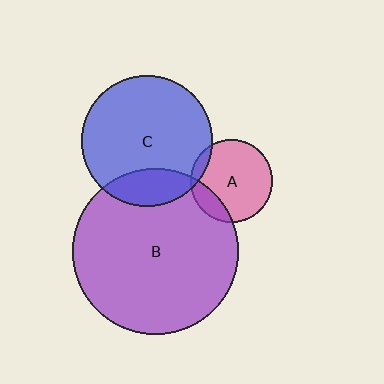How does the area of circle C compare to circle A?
Approximately 2.6 times.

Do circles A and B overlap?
Yes.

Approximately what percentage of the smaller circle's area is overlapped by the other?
Approximately 15%.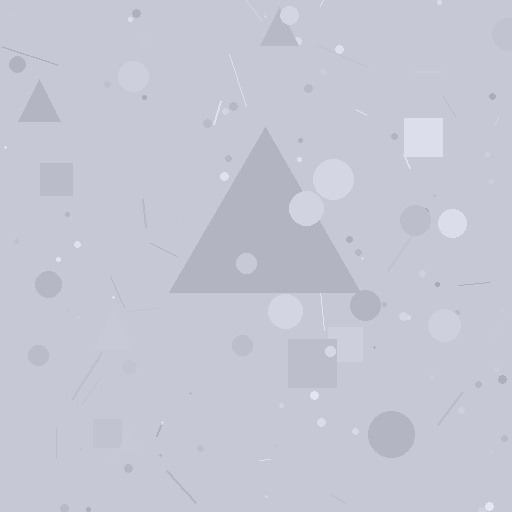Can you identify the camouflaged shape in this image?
The camouflaged shape is a triangle.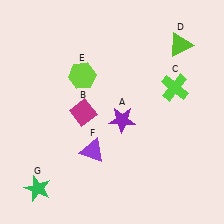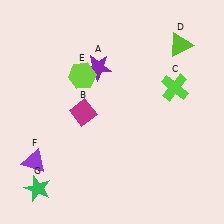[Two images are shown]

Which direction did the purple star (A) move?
The purple star (A) moved up.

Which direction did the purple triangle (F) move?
The purple triangle (F) moved left.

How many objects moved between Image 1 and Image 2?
2 objects moved between the two images.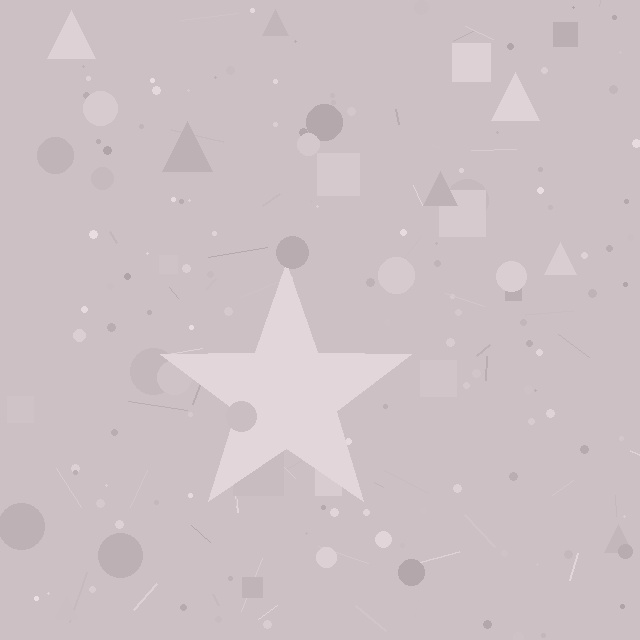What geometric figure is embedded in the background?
A star is embedded in the background.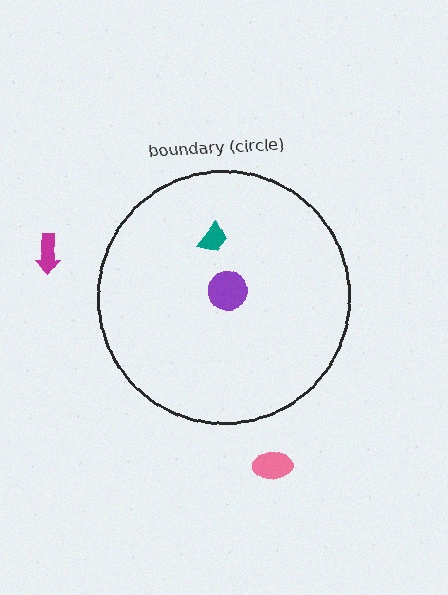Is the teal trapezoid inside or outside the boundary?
Inside.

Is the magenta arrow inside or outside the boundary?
Outside.